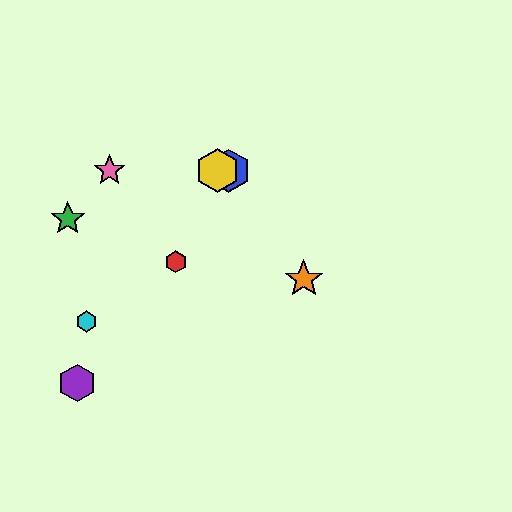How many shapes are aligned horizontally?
3 shapes (the blue hexagon, the yellow hexagon, the pink star) are aligned horizontally.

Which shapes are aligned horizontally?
The blue hexagon, the yellow hexagon, the pink star are aligned horizontally.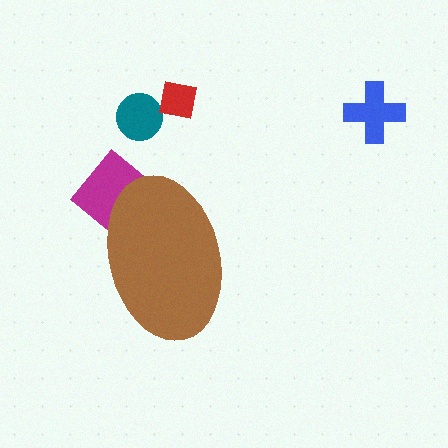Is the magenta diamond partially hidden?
Yes, the magenta diamond is partially hidden behind the brown ellipse.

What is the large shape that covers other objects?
A brown ellipse.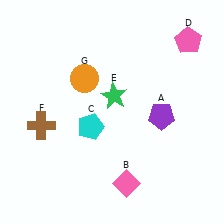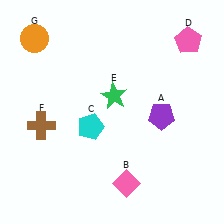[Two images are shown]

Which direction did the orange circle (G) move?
The orange circle (G) moved left.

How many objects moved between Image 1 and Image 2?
1 object moved between the two images.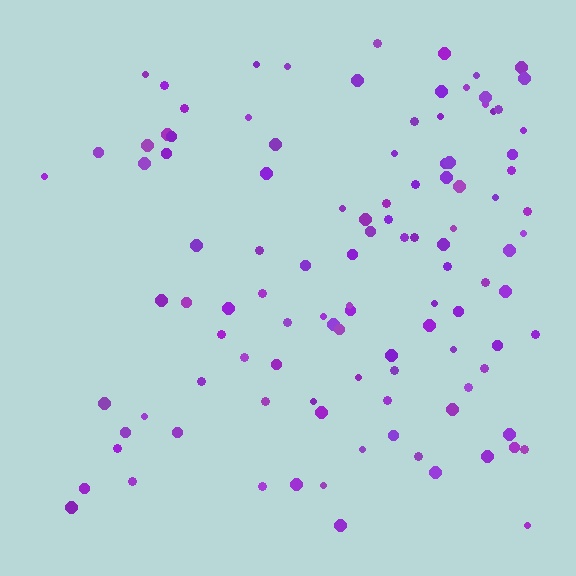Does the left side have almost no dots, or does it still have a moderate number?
Still a moderate number, just noticeably fewer than the right.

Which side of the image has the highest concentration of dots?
The right.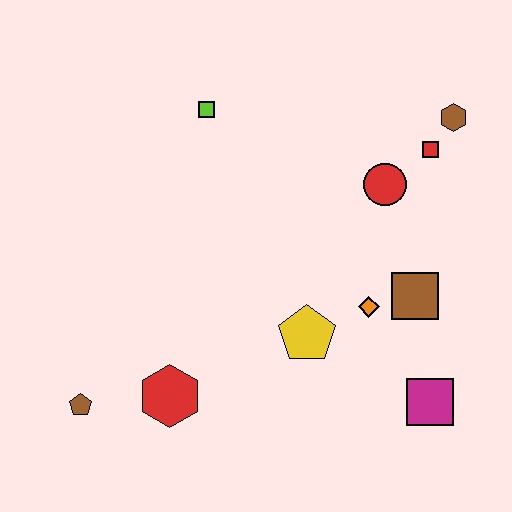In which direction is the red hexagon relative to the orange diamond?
The red hexagon is to the left of the orange diamond.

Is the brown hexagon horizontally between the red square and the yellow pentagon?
No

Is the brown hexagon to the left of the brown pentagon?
No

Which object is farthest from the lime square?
The magenta square is farthest from the lime square.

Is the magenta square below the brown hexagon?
Yes